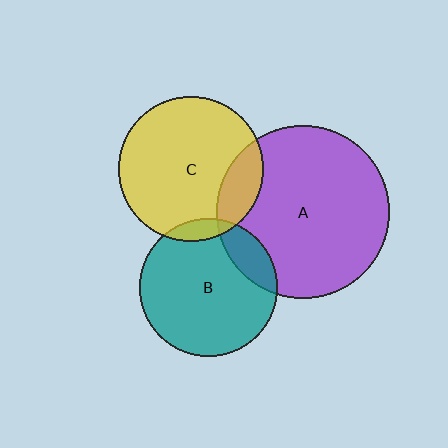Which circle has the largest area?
Circle A (purple).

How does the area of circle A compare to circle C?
Approximately 1.4 times.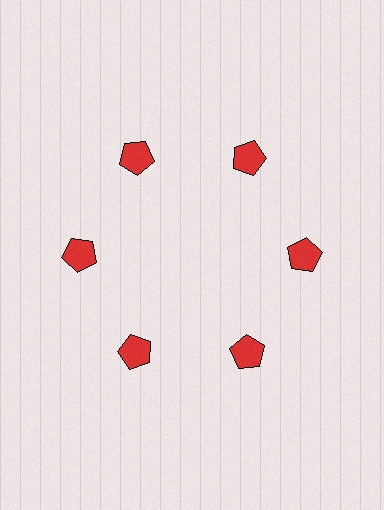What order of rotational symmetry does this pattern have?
This pattern has 6-fold rotational symmetry.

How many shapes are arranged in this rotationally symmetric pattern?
There are 6 shapes, arranged in 6 groups of 1.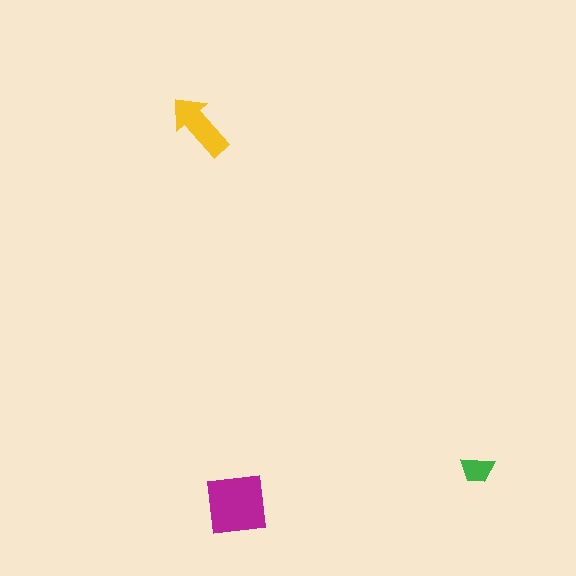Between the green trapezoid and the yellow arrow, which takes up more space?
The yellow arrow.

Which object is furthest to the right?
The green trapezoid is rightmost.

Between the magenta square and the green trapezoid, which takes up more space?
The magenta square.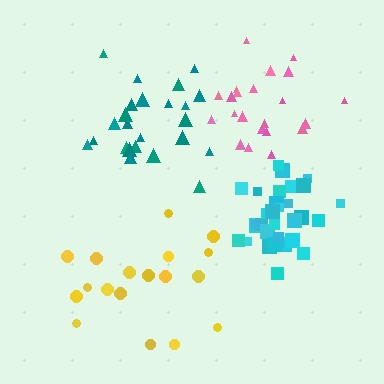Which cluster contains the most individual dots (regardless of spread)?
Cyan (33).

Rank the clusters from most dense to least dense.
cyan, pink, teal, yellow.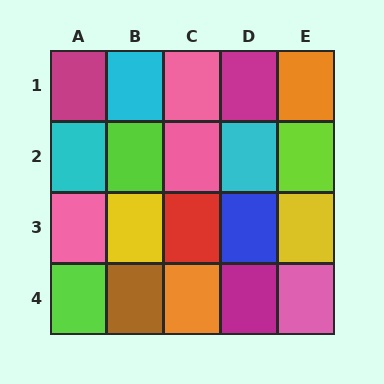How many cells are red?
1 cell is red.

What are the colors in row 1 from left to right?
Magenta, cyan, pink, magenta, orange.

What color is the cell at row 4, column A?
Lime.